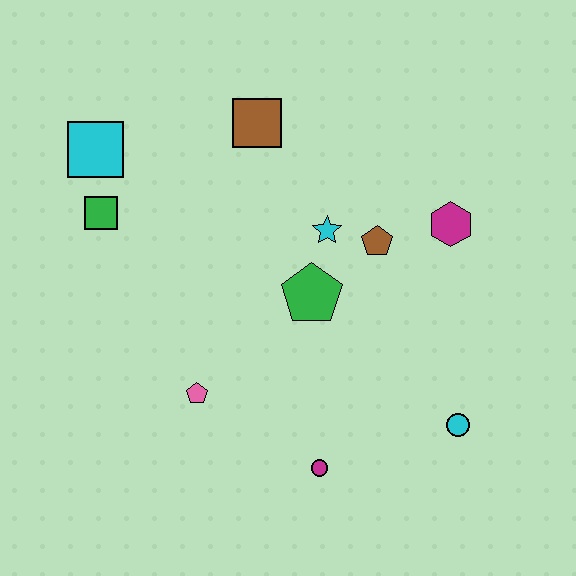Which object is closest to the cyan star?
The brown pentagon is closest to the cyan star.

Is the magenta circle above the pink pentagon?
No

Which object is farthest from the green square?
The cyan circle is farthest from the green square.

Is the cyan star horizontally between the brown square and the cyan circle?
Yes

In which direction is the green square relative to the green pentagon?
The green square is to the left of the green pentagon.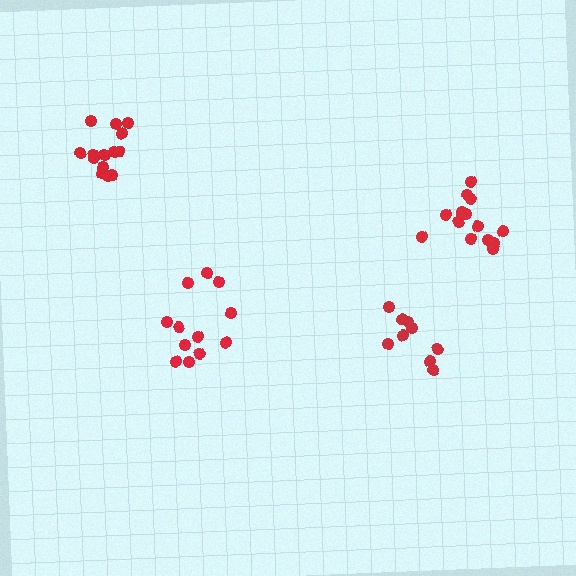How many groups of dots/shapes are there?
There are 4 groups.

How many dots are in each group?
Group 1: 12 dots, Group 2: 9 dots, Group 3: 14 dots, Group 4: 15 dots (50 total).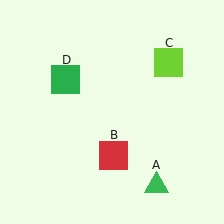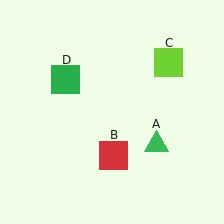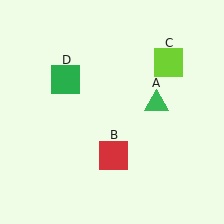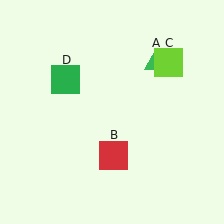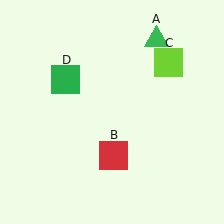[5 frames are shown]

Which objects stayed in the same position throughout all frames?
Red square (object B) and lime square (object C) and green square (object D) remained stationary.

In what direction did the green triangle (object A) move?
The green triangle (object A) moved up.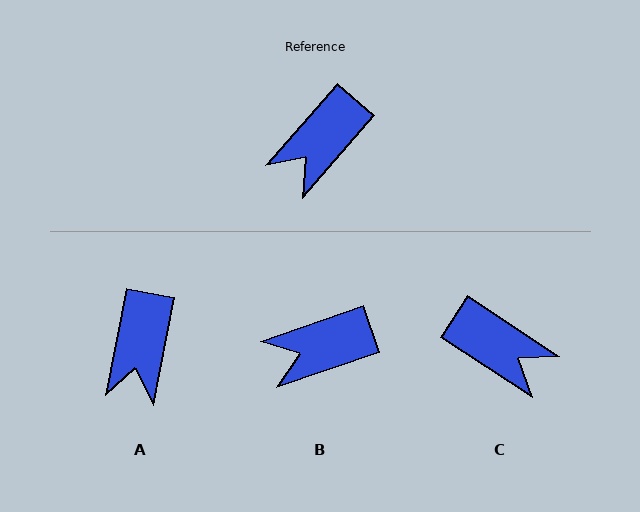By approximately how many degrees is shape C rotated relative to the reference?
Approximately 97 degrees counter-clockwise.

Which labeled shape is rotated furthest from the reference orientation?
C, about 97 degrees away.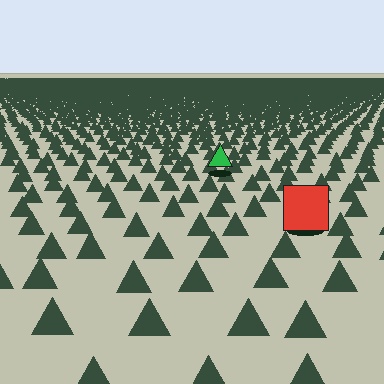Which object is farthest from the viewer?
The green triangle is farthest from the viewer. It appears smaller and the ground texture around it is denser.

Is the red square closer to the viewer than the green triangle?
Yes. The red square is closer — you can tell from the texture gradient: the ground texture is coarser near it.